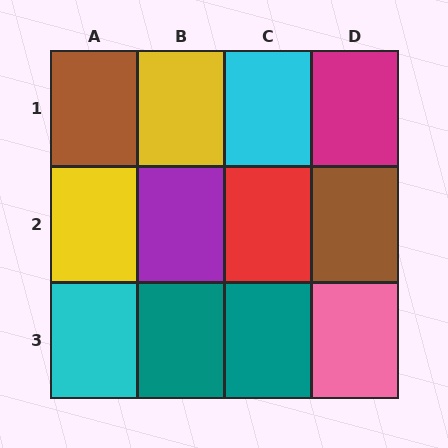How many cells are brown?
2 cells are brown.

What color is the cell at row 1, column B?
Yellow.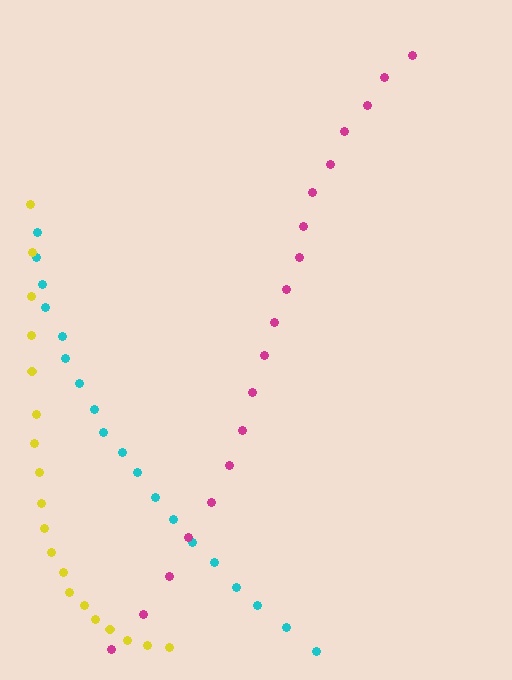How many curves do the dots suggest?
There are 3 distinct paths.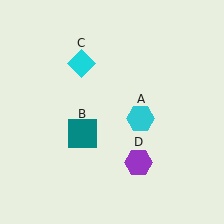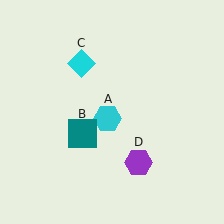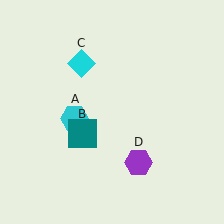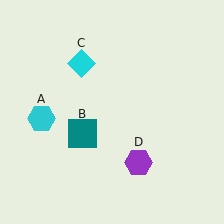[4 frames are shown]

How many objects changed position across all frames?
1 object changed position: cyan hexagon (object A).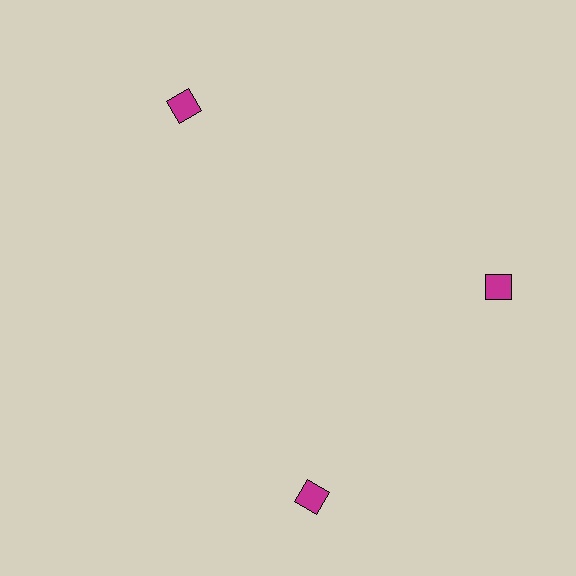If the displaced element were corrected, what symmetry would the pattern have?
It would have 3-fold rotational symmetry — the pattern would map onto itself every 120 degrees.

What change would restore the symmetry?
The symmetry would be restored by rotating it back into even spacing with its neighbors so that all 3 diamonds sit at equal angles and equal distance from the center.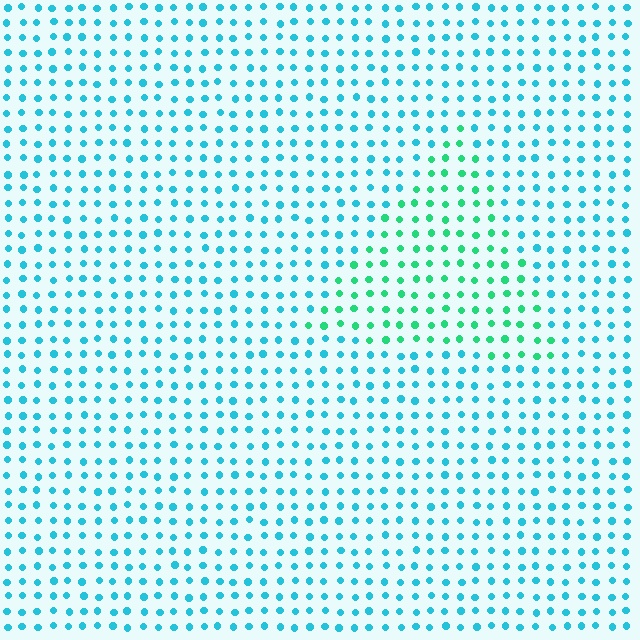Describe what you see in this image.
The image is filled with small cyan elements in a uniform arrangement. A triangle-shaped region is visible where the elements are tinted to a slightly different hue, forming a subtle color boundary.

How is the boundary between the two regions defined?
The boundary is defined purely by a slight shift in hue (about 39 degrees). Spacing, size, and orientation are identical on both sides.